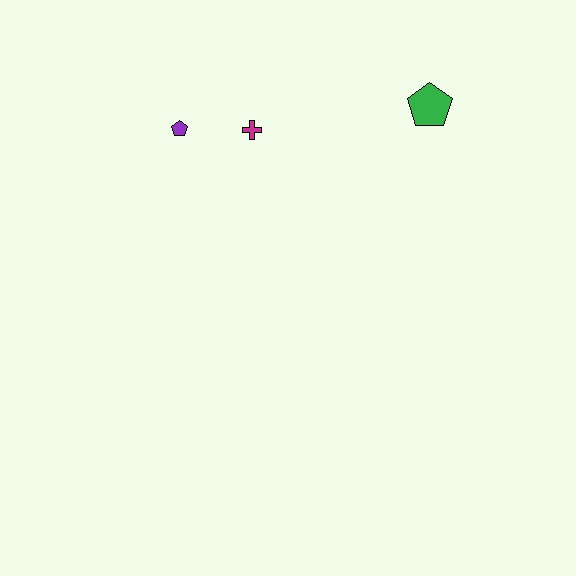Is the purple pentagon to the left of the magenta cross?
Yes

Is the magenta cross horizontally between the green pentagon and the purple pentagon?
Yes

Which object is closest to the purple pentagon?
The magenta cross is closest to the purple pentagon.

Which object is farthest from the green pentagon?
The purple pentagon is farthest from the green pentagon.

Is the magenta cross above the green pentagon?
No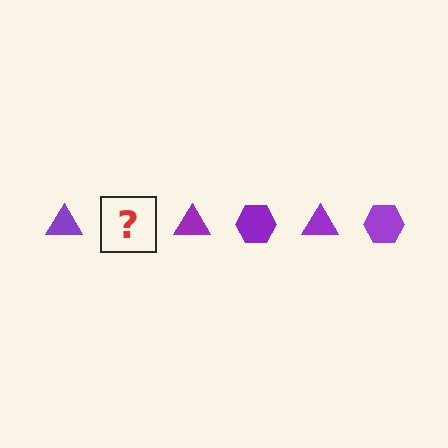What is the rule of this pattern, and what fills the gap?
The rule is that the pattern cycles through triangle, hexagon shapes in purple. The gap should be filled with a purple hexagon.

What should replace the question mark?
The question mark should be replaced with a purple hexagon.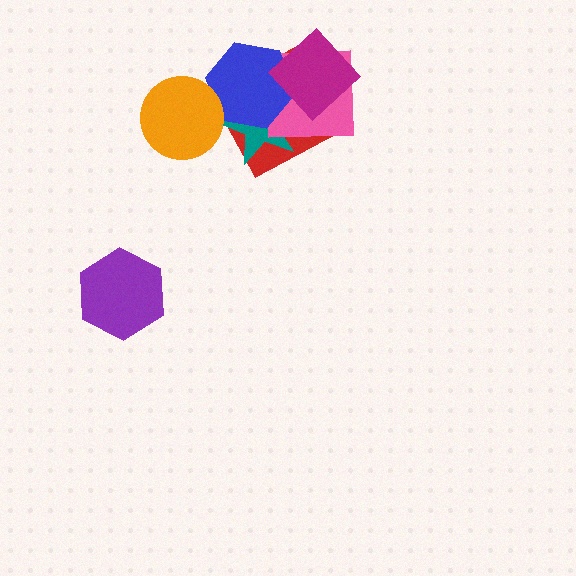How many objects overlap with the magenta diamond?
3 objects overlap with the magenta diamond.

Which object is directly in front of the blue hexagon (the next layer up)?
The magenta diamond is directly in front of the blue hexagon.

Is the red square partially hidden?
Yes, it is partially covered by another shape.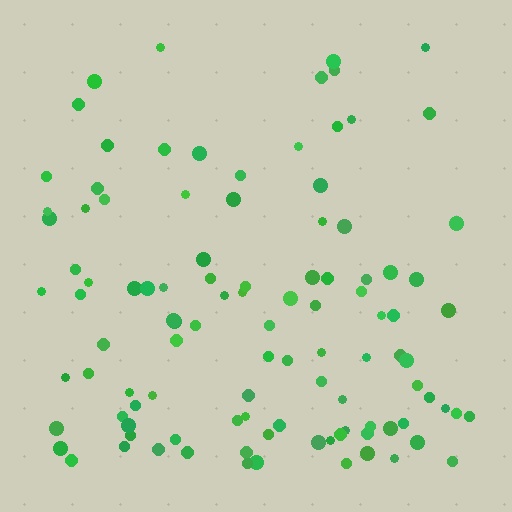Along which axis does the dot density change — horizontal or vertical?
Vertical.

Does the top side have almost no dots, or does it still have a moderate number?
Still a moderate number, just noticeably fewer than the bottom.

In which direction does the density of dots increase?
From top to bottom, with the bottom side densest.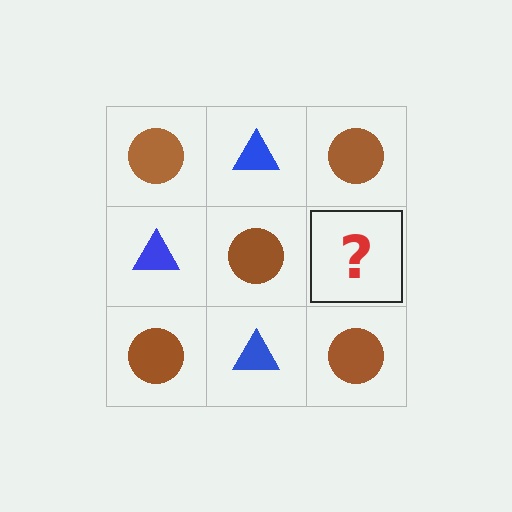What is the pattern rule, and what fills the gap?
The rule is that it alternates brown circle and blue triangle in a checkerboard pattern. The gap should be filled with a blue triangle.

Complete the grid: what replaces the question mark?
The question mark should be replaced with a blue triangle.